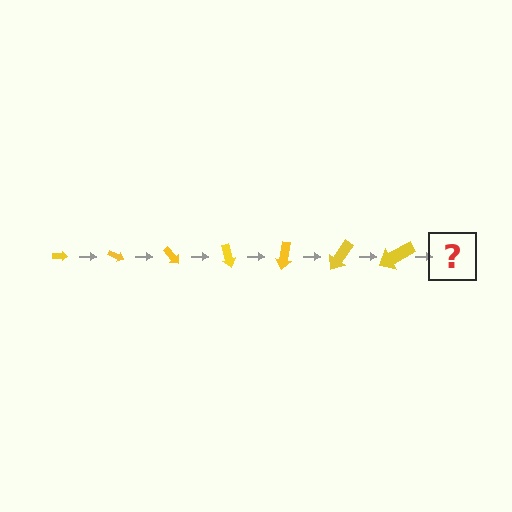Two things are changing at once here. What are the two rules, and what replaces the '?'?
The two rules are that the arrow grows larger each step and it rotates 25 degrees each step. The '?' should be an arrow, larger than the previous one and rotated 175 degrees from the start.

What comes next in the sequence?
The next element should be an arrow, larger than the previous one and rotated 175 degrees from the start.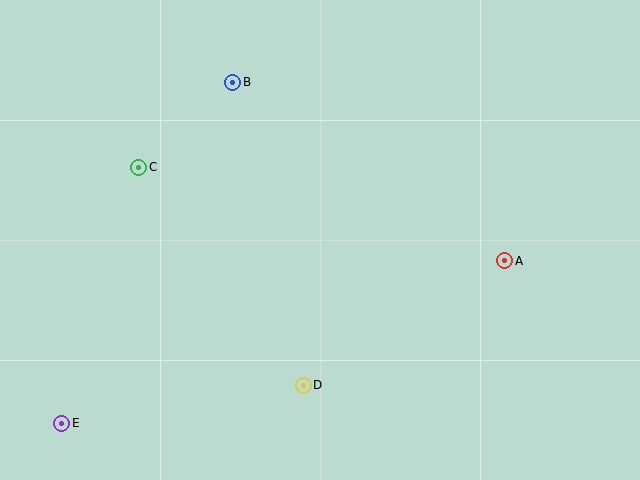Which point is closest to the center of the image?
Point D at (303, 385) is closest to the center.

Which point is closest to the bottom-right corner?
Point A is closest to the bottom-right corner.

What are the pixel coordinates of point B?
Point B is at (233, 82).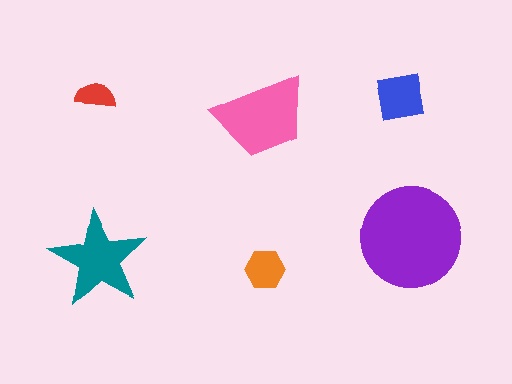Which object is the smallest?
The red semicircle.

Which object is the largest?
The purple circle.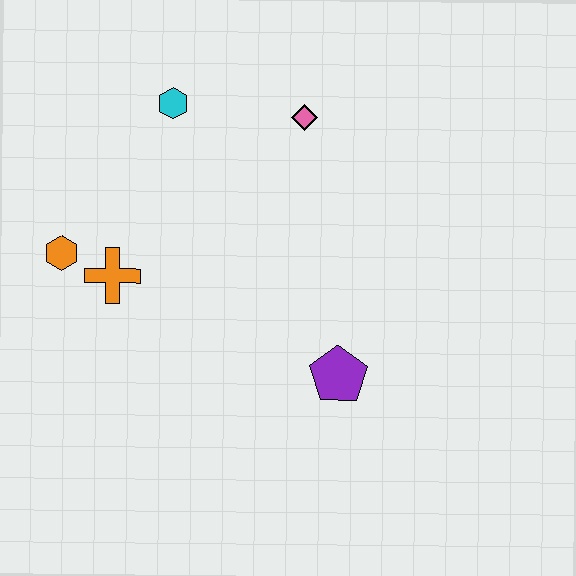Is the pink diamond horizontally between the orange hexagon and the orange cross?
No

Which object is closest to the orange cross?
The orange hexagon is closest to the orange cross.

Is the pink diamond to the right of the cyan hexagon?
Yes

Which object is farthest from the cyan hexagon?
The purple pentagon is farthest from the cyan hexagon.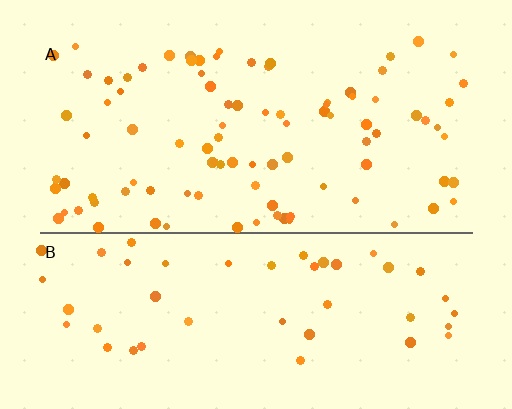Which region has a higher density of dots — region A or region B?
A (the top).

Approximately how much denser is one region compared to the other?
Approximately 1.9× — region A over region B.